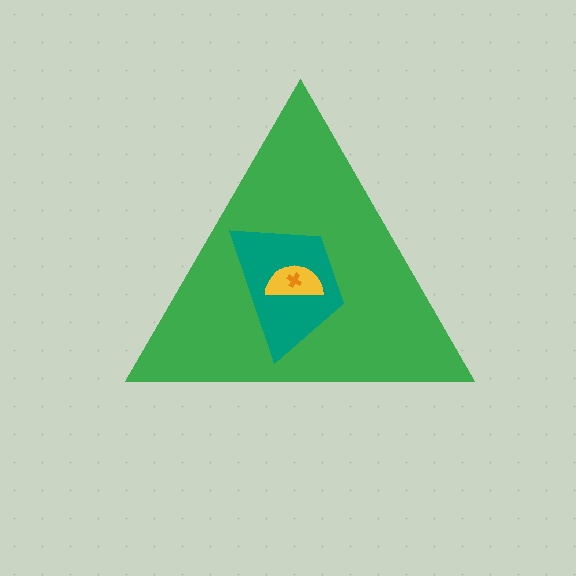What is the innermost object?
The orange cross.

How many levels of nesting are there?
4.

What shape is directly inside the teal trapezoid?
The yellow semicircle.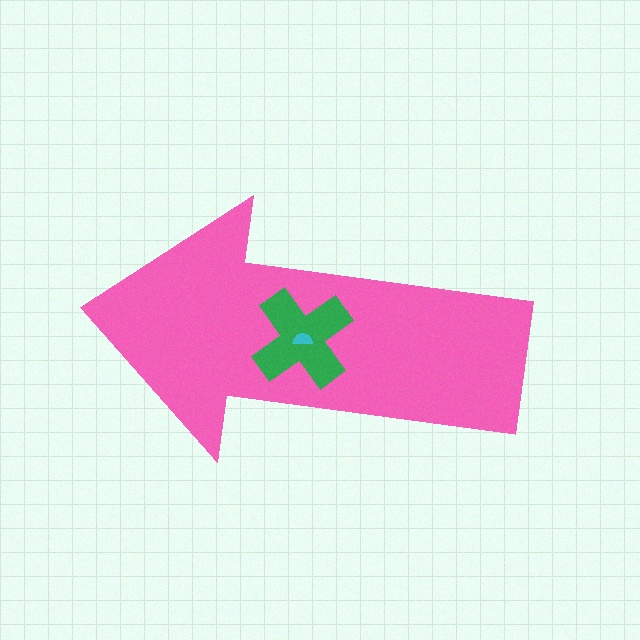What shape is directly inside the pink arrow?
The green cross.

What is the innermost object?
The cyan semicircle.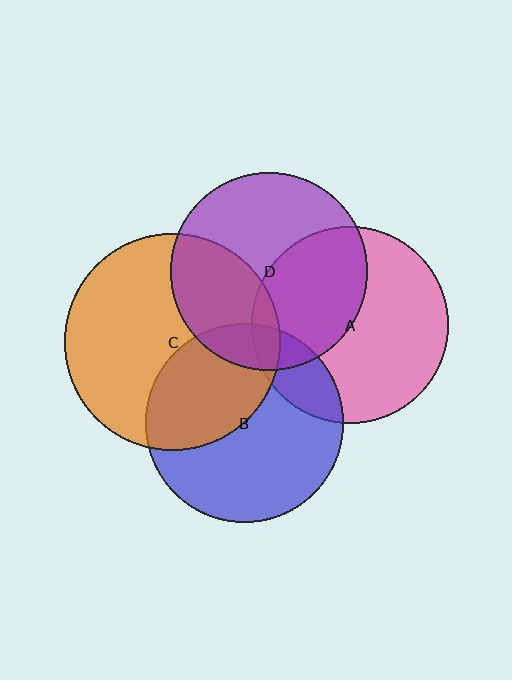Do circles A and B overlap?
Yes.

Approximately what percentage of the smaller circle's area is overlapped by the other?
Approximately 15%.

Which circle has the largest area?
Circle C (orange).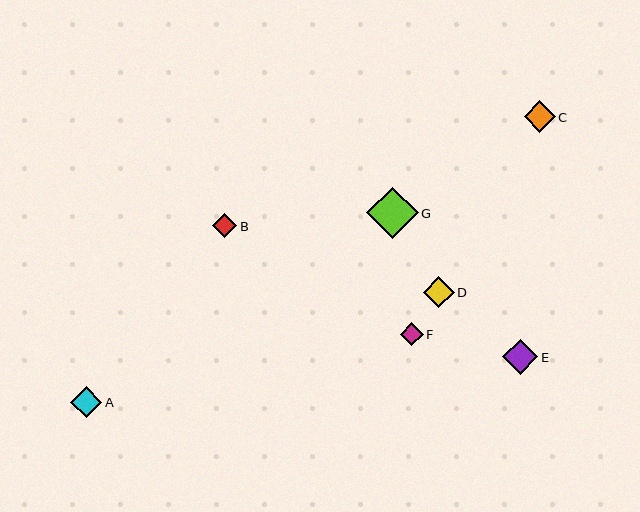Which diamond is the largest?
Diamond G is the largest with a size of approximately 52 pixels.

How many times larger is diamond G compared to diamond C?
Diamond G is approximately 1.7 times the size of diamond C.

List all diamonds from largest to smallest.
From largest to smallest: G, E, A, C, D, B, F.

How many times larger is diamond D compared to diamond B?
Diamond D is approximately 1.3 times the size of diamond B.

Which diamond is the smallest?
Diamond F is the smallest with a size of approximately 23 pixels.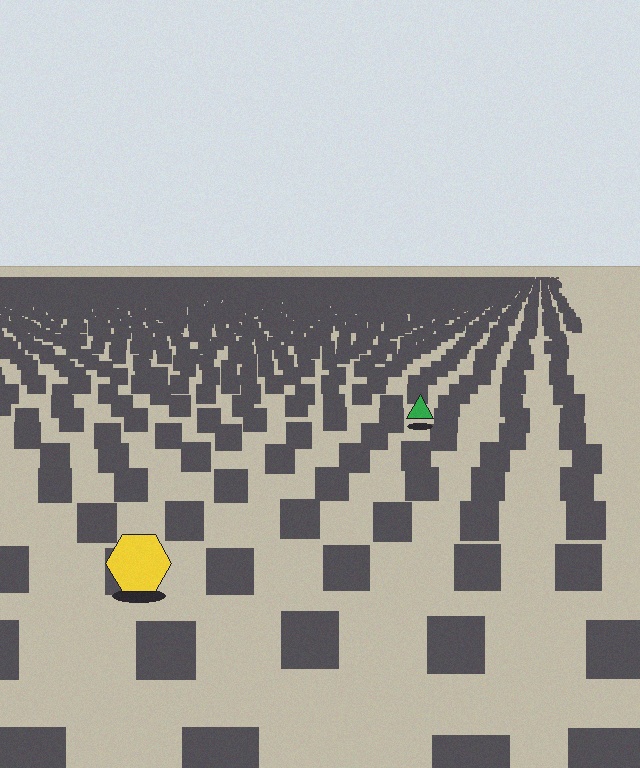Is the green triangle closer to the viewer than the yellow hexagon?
No. The yellow hexagon is closer — you can tell from the texture gradient: the ground texture is coarser near it.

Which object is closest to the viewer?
The yellow hexagon is closest. The texture marks near it are larger and more spread out.